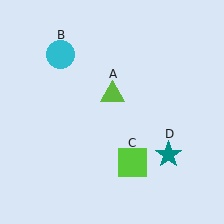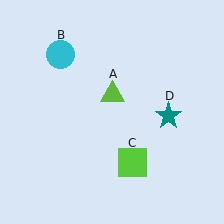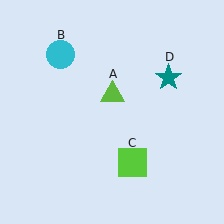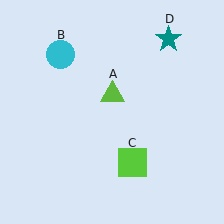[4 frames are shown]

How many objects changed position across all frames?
1 object changed position: teal star (object D).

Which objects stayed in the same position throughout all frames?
Lime triangle (object A) and cyan circle (object B) and lime square (object C) remained stationary.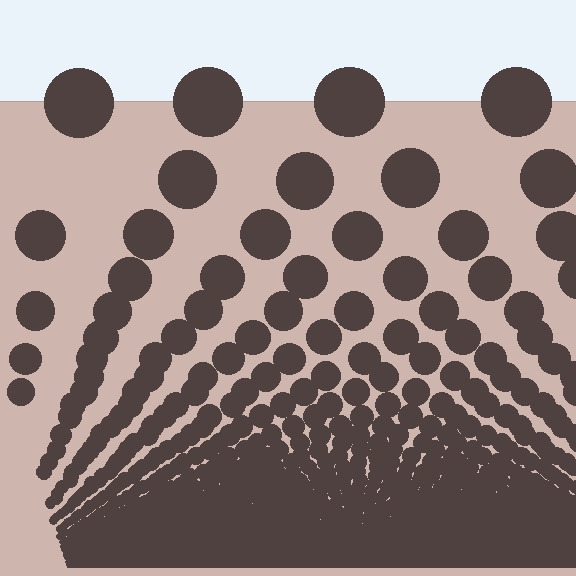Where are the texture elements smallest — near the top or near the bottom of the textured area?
Near the bottom.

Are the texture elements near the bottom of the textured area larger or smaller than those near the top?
Smaller. The gradient is inverted — elements near the bottom are smaller and denser.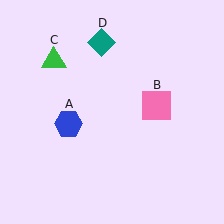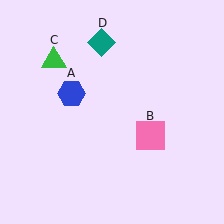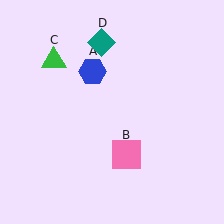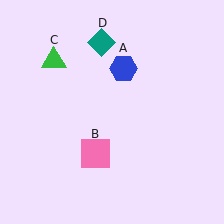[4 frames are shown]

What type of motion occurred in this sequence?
The blue hexagon (object A), pink square (object B) rotated clockwise around the center of the scene.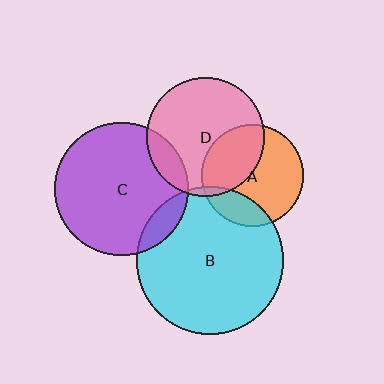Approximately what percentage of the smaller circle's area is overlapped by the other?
Approximately 15%.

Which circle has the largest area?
Circle B (cyan).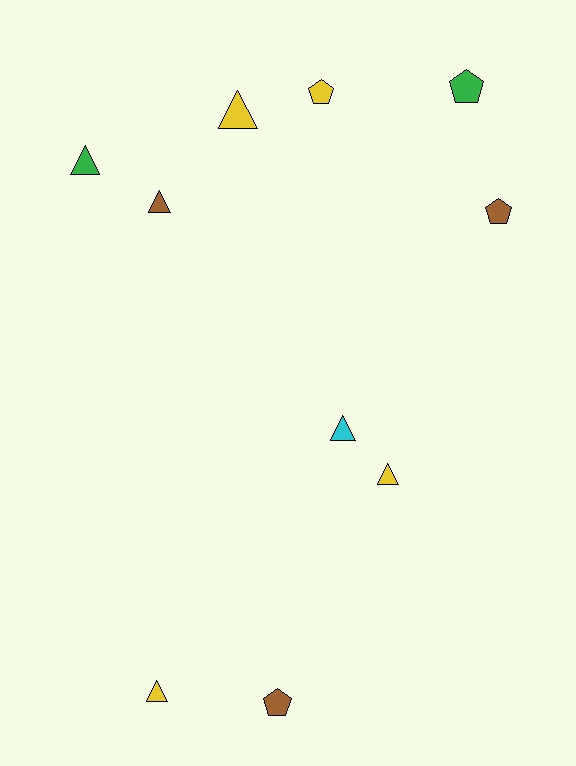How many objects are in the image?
There are 10 objects.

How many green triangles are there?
There is 1 green triangle.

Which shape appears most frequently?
Triangle, with 6 objects.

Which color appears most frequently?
Yellow, with 4 objects.